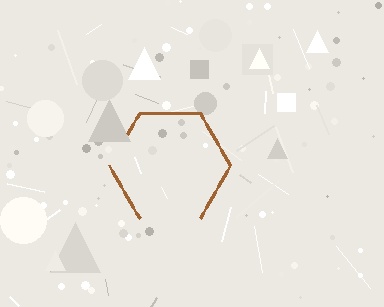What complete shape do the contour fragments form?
The contour fragments form a hexagon.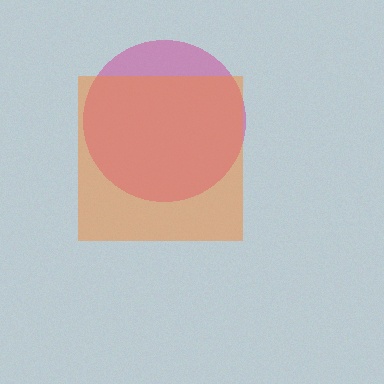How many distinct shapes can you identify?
There are 2 distinct shapes: a magenta circle, an orange square.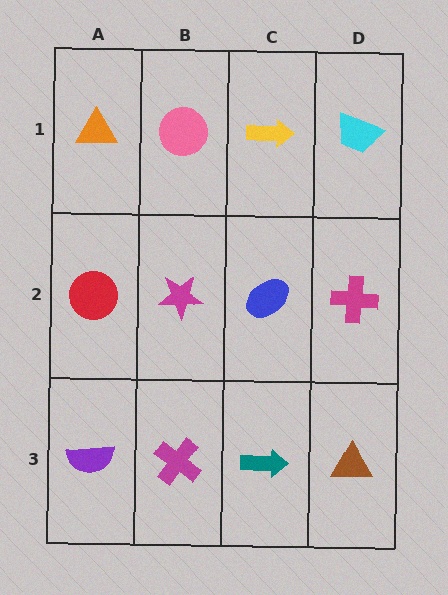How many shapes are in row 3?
4 shapes.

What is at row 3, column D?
A brown triangle.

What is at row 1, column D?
A cyan trapezoid.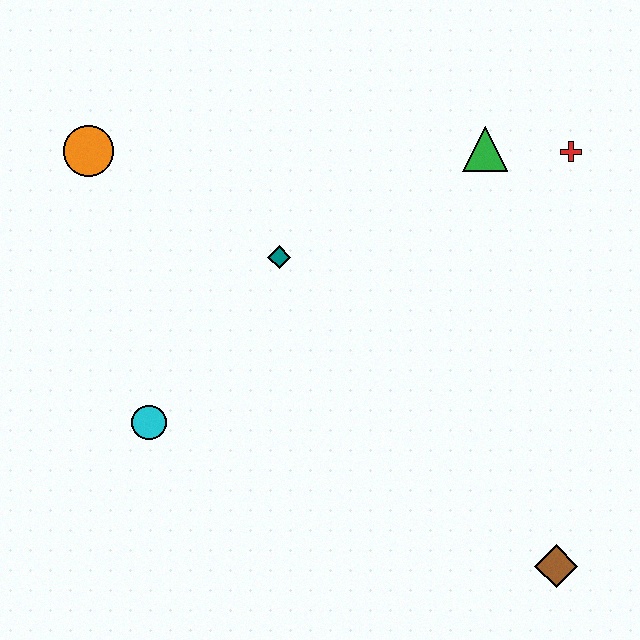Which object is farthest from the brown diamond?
The orange circle is farthest from the brown diamond.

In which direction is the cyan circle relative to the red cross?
The cyan circle is to the left of the red cross.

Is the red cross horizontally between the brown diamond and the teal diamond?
No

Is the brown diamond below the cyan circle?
Yes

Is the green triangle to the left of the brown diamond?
Yes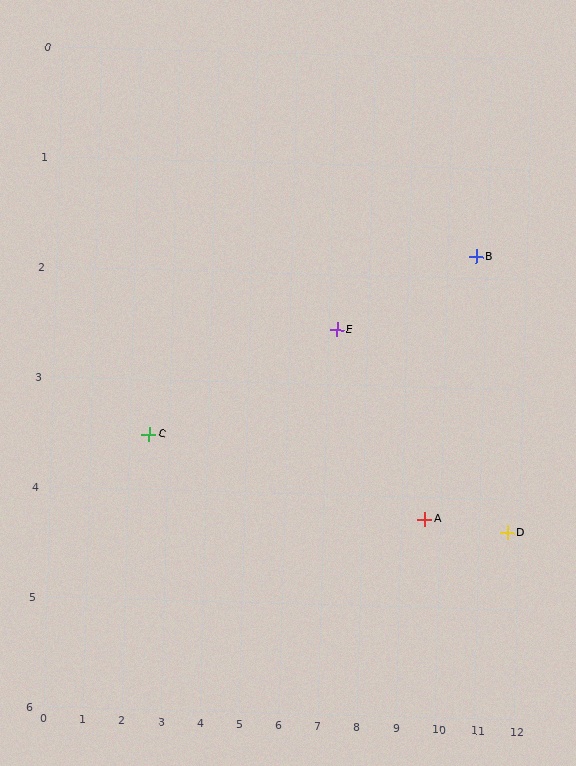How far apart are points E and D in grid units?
Points E and D are about 4.8 grid units apart.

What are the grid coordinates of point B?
Point B is at approximately (10.7, 1.8).